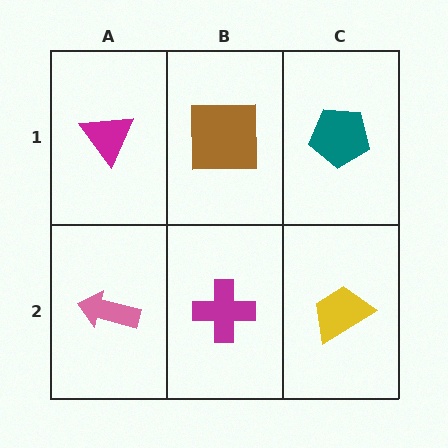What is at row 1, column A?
A magenta triangle.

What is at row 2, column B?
A magenta cross.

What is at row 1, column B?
A brown square.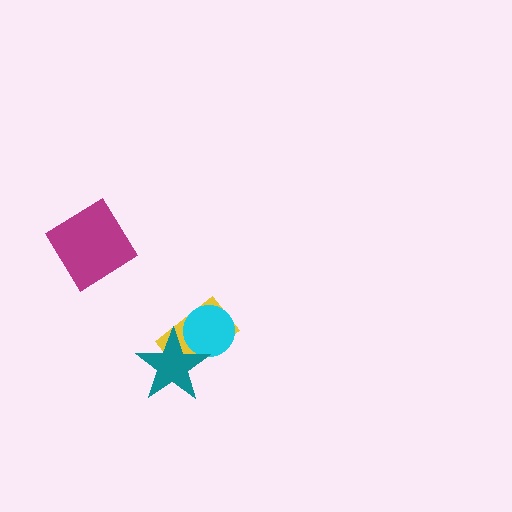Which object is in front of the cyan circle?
The teal star is in front of the cyan circle.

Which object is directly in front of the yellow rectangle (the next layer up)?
The cyan circle is directly in front of the yellow rectangle.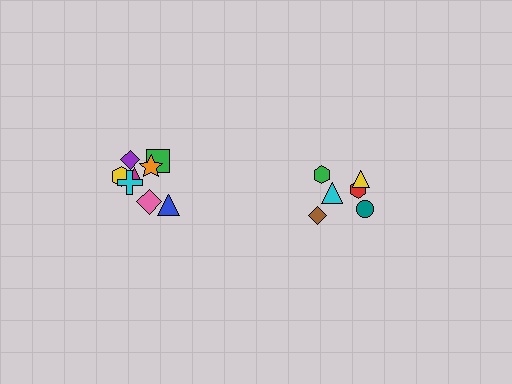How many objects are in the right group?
There are 6 objects.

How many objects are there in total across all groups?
There are 14 objects.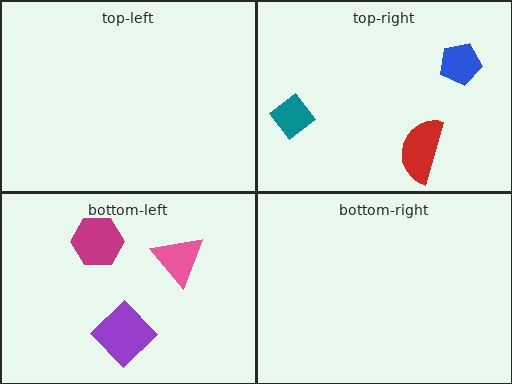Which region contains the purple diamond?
The bottom-left region.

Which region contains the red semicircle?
The top-right region.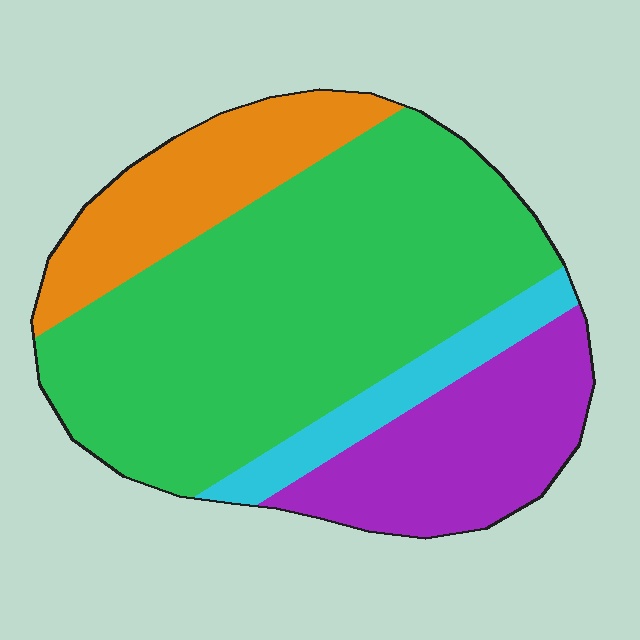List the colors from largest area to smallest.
From largest to smallest: green, purple, orange, cyan.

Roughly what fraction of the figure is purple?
Purple takes up about one fifth (1/5) of the figure.